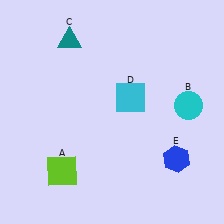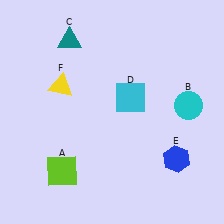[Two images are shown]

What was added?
A yellow triangle (F) was added in Image 2.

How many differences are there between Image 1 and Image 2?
There is 1 difference between the two images.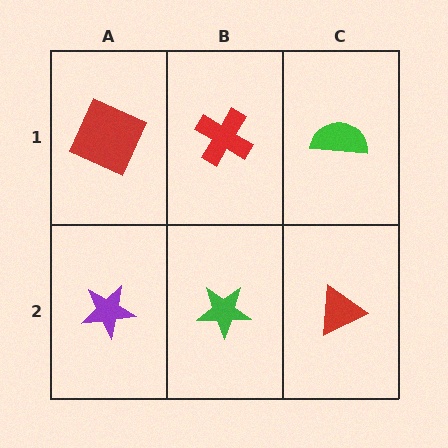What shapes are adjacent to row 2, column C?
A green semicircle (row 1, column C), a green star (row 2, column B).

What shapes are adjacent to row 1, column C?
A red triangle (row 2, column C), a red cross (row 1, column B).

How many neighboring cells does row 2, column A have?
2.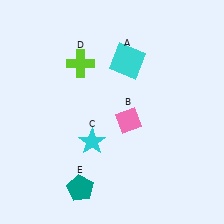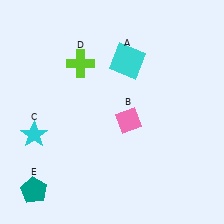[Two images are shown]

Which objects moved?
The objects that moved are: the cyan star (C), the teal pentagon (E).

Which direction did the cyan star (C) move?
The cyan star (C) moved left.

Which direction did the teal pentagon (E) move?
The teal pentagon (E) moved left.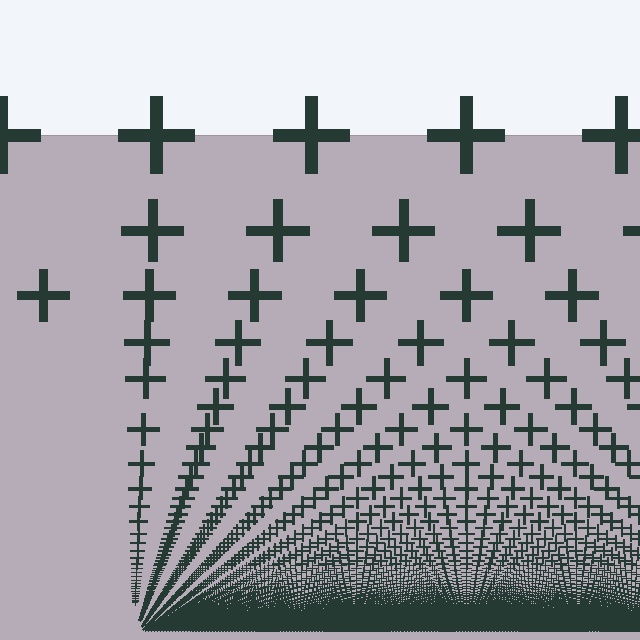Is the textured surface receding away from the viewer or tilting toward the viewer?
The surface appears to tilt toward the viewer. Texture elements get larger and sparser toward the top.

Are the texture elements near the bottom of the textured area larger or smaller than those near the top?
Smaller. The gradient is inverted — elements near the bottom are smaller and denser.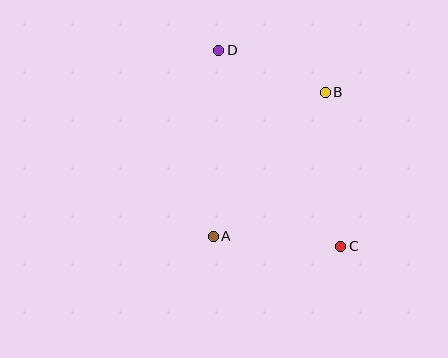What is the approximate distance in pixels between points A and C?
The distance between A and C is approximately 128 pixels.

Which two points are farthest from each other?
Points C and D are farthest from each other.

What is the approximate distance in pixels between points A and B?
The distance between A and B is approximately 183 pixels.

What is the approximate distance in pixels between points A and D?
The distance between A and D is approximately 186 pixels.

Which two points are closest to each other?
Points B and D are closest to each other.